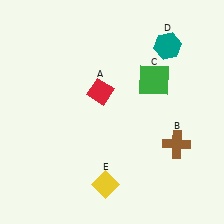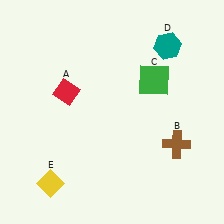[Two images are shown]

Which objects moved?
The objects that moved are: the red diamond (A), the yellow diamond (E).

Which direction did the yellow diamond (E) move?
The yellow diamond (E) moved left.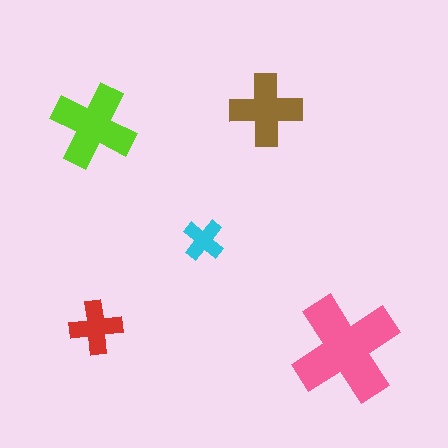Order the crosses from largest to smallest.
the pink one, the lime one, the brown one, the red one, the cyan one.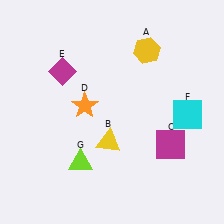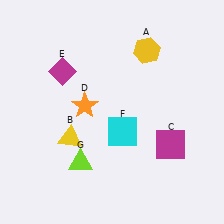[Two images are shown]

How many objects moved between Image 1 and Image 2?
2 objects moved between the two images.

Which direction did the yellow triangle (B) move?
The yellow triangle (B) moved left.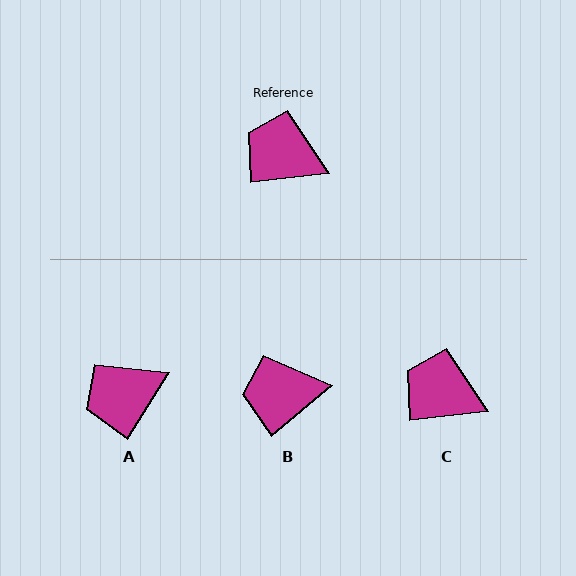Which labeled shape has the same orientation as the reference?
C.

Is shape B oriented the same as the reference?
No, it is off by about 32 degrees.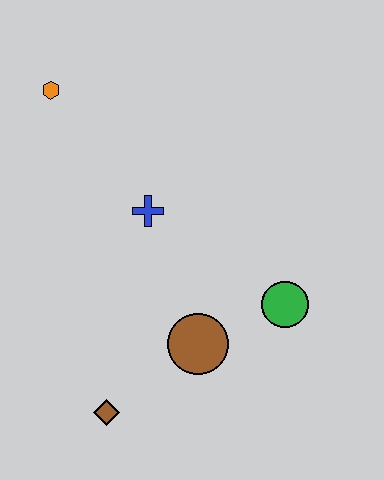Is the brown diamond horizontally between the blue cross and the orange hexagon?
Yes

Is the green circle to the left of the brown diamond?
No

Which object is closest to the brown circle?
The green circle is closest to the brown circle.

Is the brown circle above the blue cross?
No